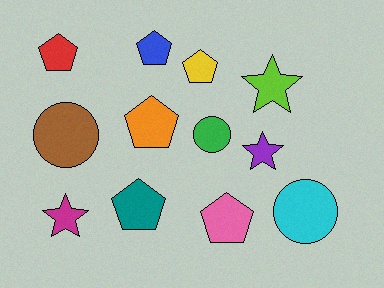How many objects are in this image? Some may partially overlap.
There are 12 objects.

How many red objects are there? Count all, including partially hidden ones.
There is 1 red object.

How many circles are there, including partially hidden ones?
There are 3 circles.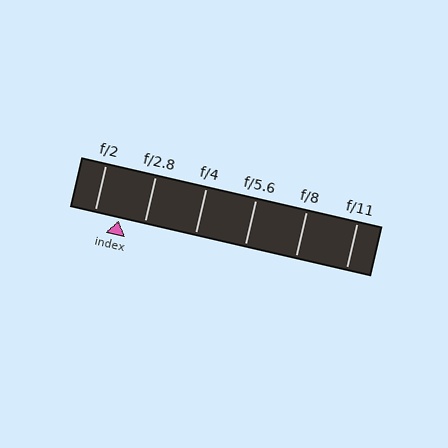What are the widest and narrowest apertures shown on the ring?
The widest aperture shown is f/2 and the narrowest is f/11.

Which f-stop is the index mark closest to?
The index mark is closest to f/2.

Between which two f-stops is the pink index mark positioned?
The index mark is between f/2 and f/2.8.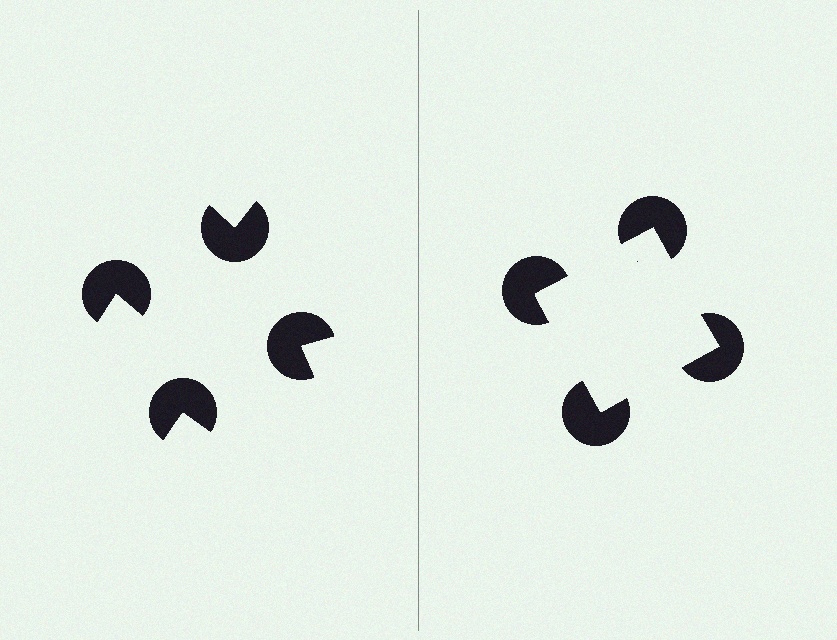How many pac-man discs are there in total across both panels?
8 — 4 on each side.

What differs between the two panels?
The pac-man discs are positioned identically on both sides; only the wedge orientations differ. On the right they align to a square; on the left they are misaligned.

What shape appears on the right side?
An illusory square.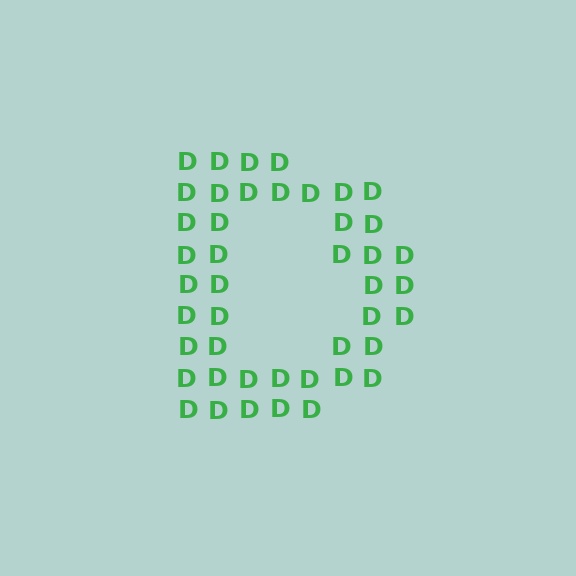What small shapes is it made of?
It is made of small letter D's.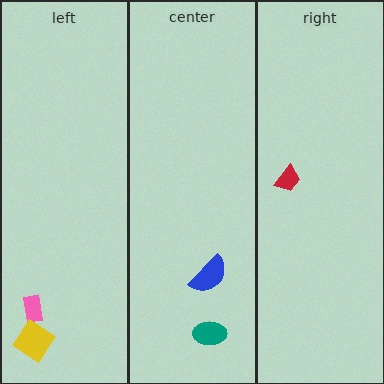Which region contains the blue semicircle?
The center region.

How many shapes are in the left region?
2.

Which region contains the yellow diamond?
The left region.